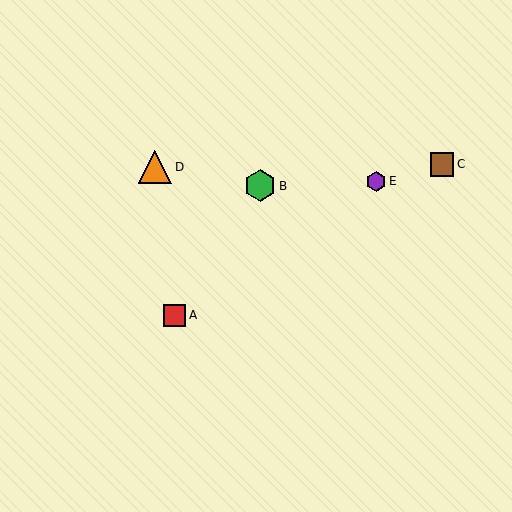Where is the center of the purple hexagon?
The center of the purple hexagon is at (376, 181).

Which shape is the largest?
The orange triangle (labeled D) is the largest.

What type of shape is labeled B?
Shape B is a green hexagon.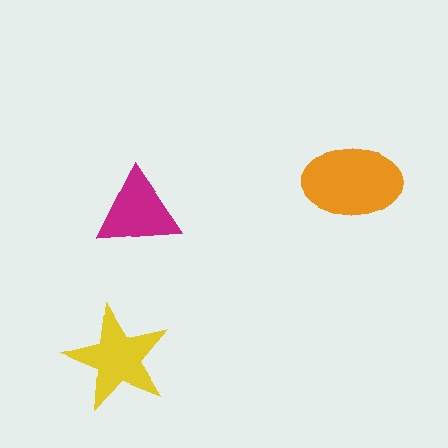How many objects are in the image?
There are 3 objects in the image.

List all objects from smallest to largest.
The magenta triangle, the yellow star, the orange ellipse.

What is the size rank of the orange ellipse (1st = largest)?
1st.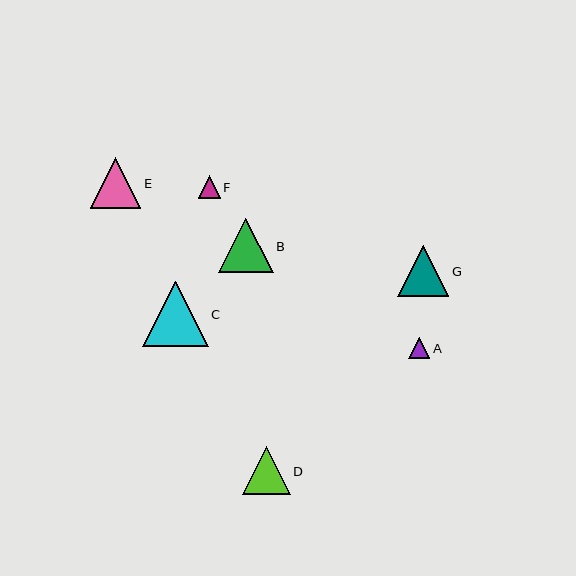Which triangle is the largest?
Triangle C is the largest with a size of approximately 66 pixels.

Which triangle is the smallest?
Triangle A is the smallest with a size of approximately 21 pixels.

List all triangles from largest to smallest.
From largest to smallest: C, B, G, E, D, F, A.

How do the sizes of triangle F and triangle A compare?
Triangle F and triangle A are approximately the same size.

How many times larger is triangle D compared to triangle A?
Triangle D is approximately 2.3 times the size of triangle A.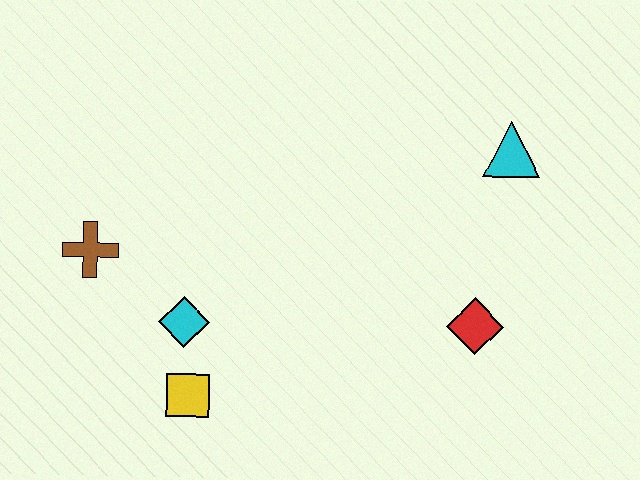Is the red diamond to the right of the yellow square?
Yes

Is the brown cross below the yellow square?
No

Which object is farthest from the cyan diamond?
The cyan triangle is farthest from the cyan diamond.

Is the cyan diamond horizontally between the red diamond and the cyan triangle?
No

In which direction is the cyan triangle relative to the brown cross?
The cyan triangle is to the right of the brown cross.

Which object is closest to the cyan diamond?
The yellow square is closest to the cyan diamond.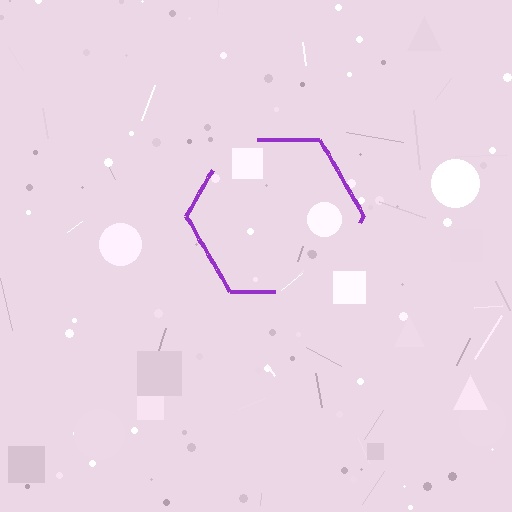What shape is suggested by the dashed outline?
The dashed outline suggests a hexagon.